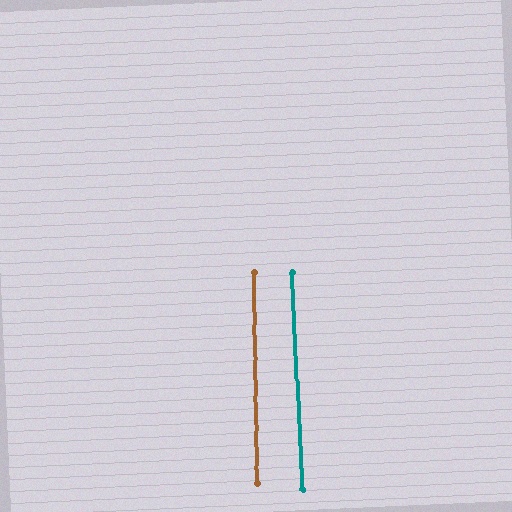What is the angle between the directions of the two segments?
Approximately 2 degrees.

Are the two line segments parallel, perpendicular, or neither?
Parallel — their directions differ by only 1.9°.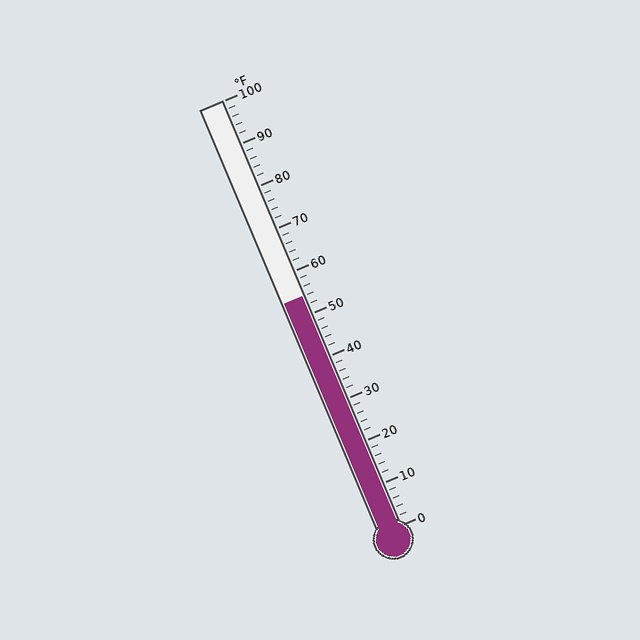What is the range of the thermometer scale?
The thermometer scale ranges from 0°F to 100°F.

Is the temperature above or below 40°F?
The temperature is above 40°F.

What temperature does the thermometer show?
The thermometer shows approximately 54°F.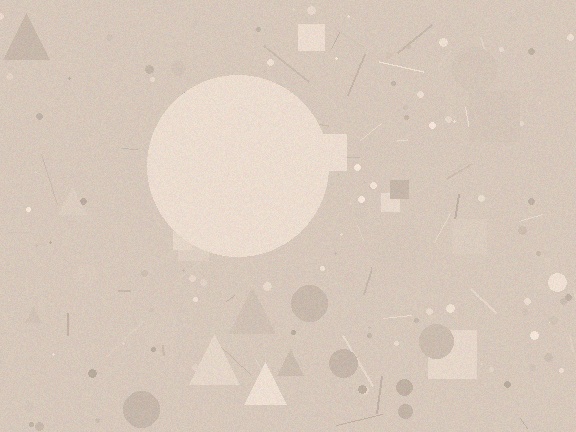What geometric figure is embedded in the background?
A circle is embedded in the background.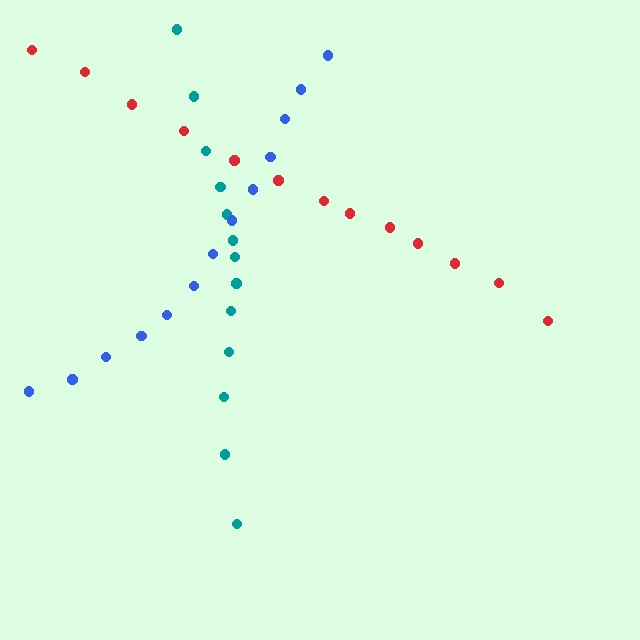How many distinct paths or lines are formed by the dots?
There are 3 distinct paths.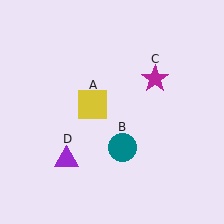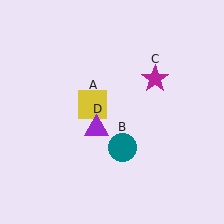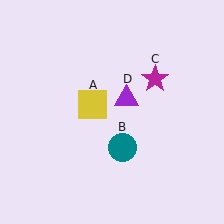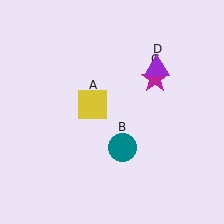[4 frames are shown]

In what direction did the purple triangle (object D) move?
The purple triangle (object D) moved up and to the right.